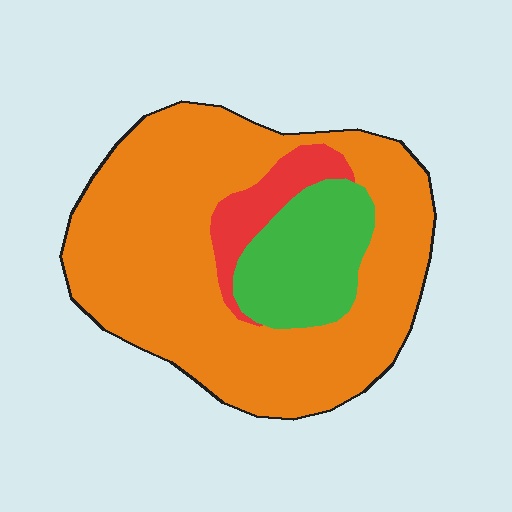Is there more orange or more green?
Orange.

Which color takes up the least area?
Red, at roughly 10%.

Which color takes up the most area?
Orange, at roughly 75%.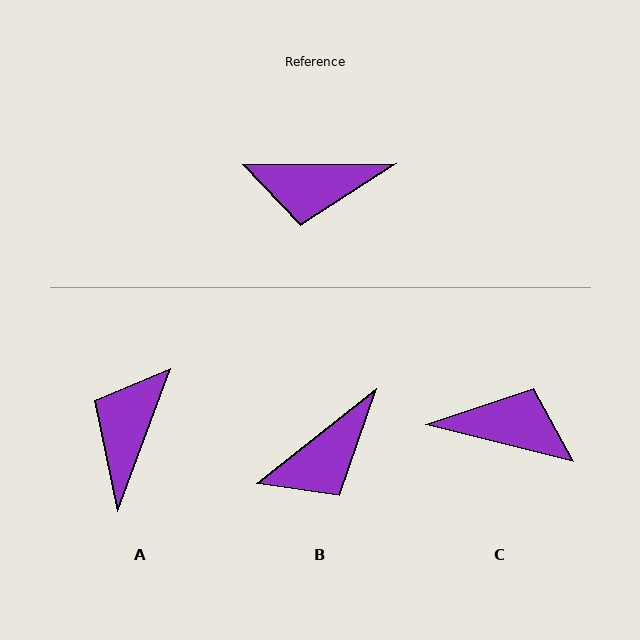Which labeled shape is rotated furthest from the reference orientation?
C, about 166 degrees away.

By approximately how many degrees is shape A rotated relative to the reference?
Approximately 111 degrees clockwise.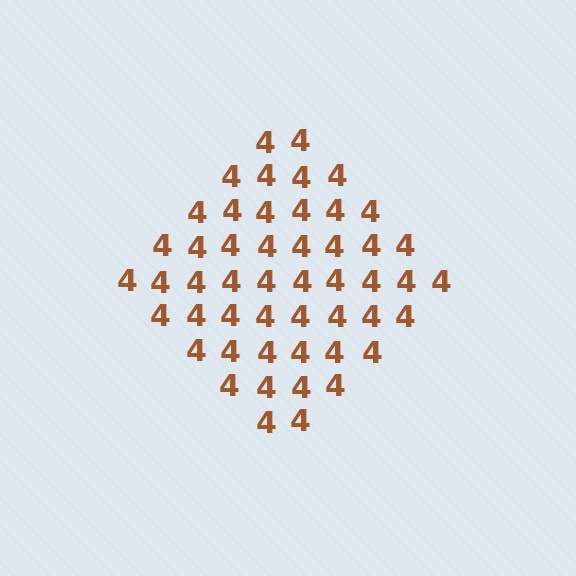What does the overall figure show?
The overall figure shows a diamond.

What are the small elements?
The small elements are digit 4's.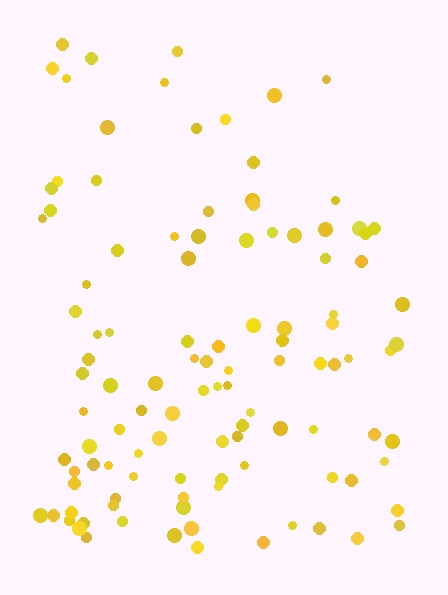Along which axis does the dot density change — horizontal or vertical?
Vertical.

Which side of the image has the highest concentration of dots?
The bottom.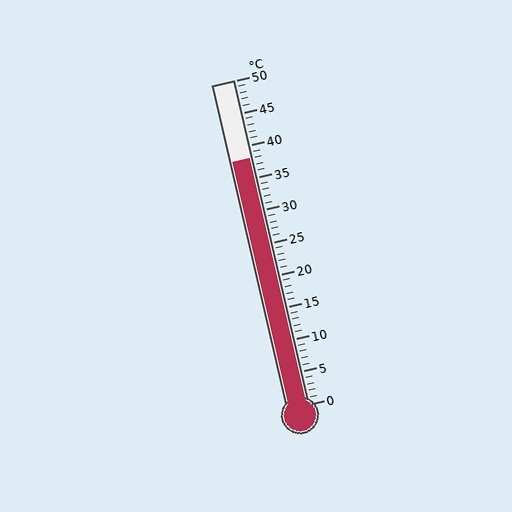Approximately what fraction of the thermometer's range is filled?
The thermometer is filled to approximately 75% of its range.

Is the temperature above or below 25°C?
The temperature is above 25°C.